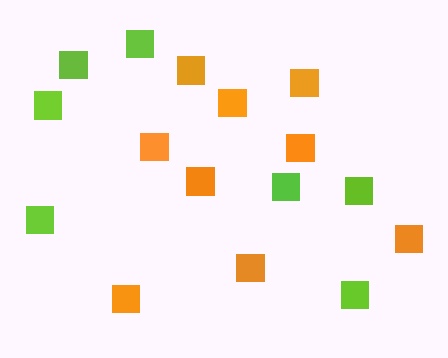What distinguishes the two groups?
There are 2 groups: one group of orange squares (9) and one group of lime squares (7).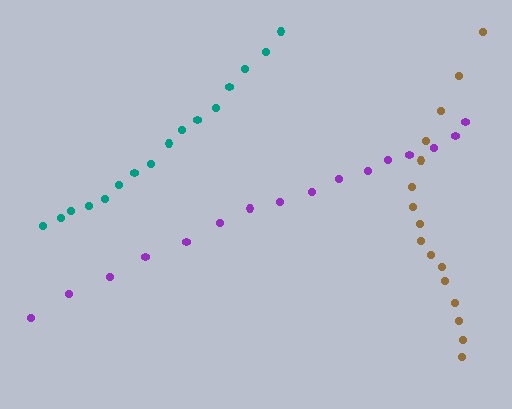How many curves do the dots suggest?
There are 3 distinct paths.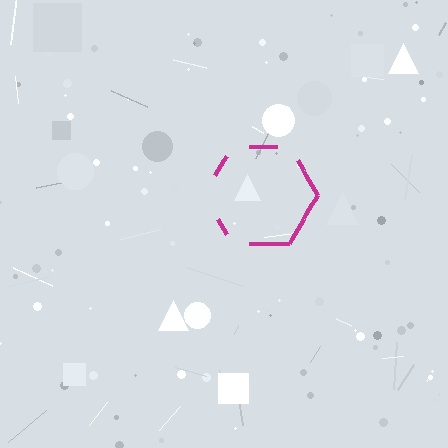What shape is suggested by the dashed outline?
The dashed outline suggests a hexagon.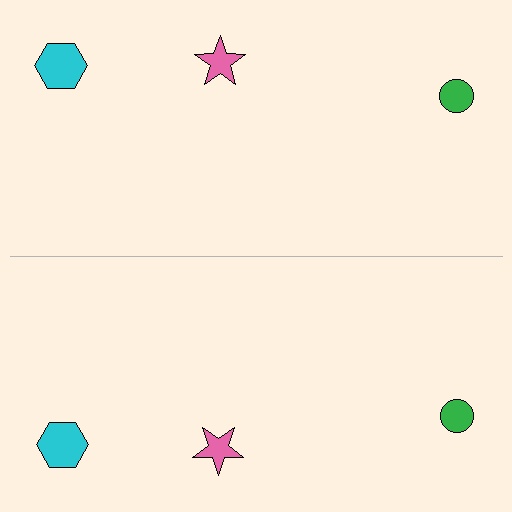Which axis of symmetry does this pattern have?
The pattern has a horizontal axis of symmetry running through the center of the image.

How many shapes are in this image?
There are 6 shapes in this image.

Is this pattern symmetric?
Yes, this pattern has bilateral (reflection) symmetry.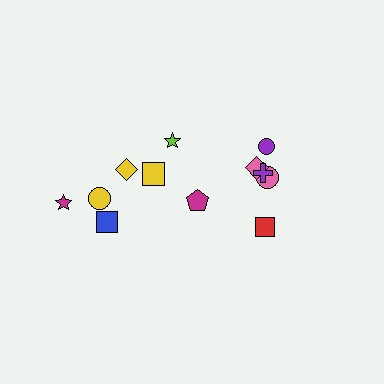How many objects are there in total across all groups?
There are 12 objects.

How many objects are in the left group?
There are 7 objects.